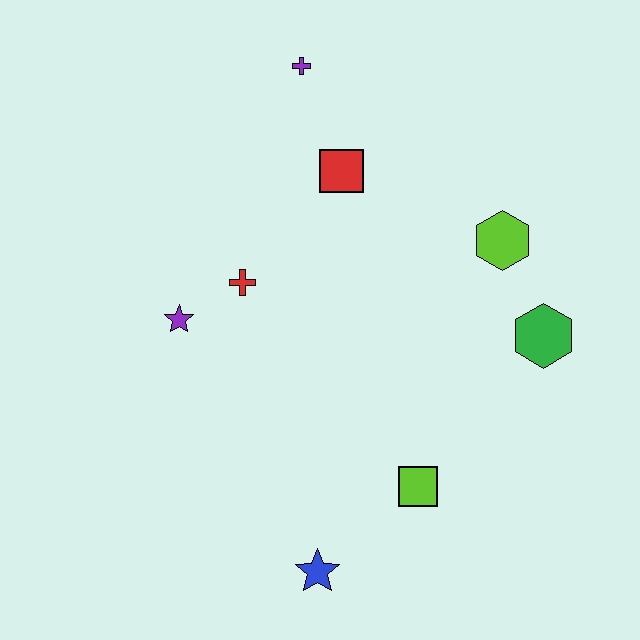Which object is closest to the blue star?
The lime square is closest to the blue star.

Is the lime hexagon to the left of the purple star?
No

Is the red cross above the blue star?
Yes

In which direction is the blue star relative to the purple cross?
The blue star is below the purple cross.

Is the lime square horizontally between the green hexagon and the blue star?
Yes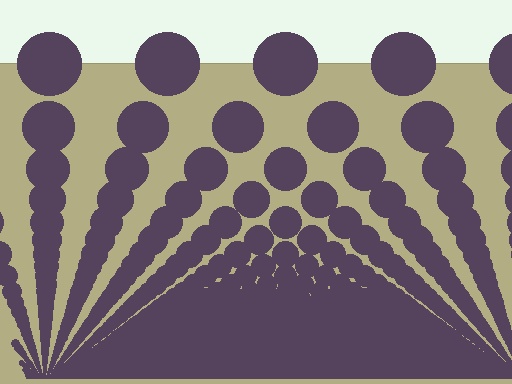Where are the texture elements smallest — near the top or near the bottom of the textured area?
Near the bottom.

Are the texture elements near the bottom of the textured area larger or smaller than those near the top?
Smaller. The gradient is inverted — elements near the bottom are smaller and denser.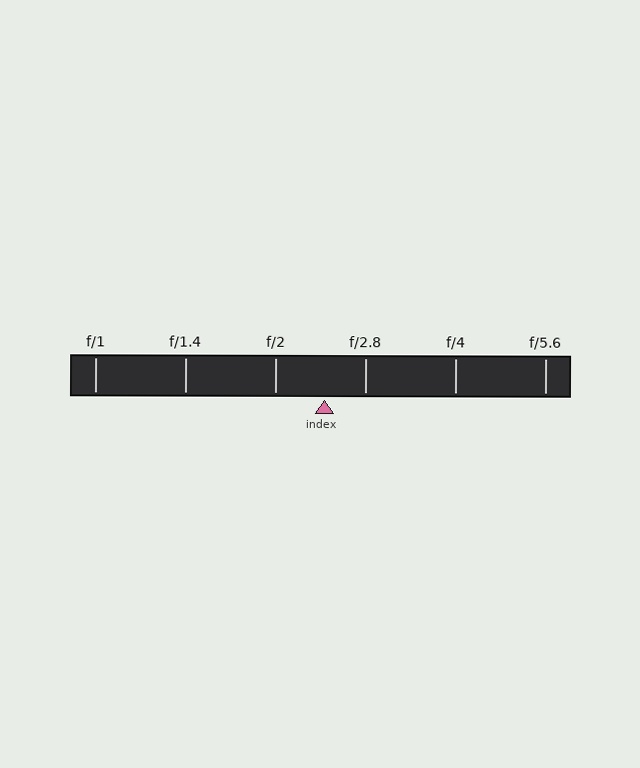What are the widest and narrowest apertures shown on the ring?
The widest aperture shown is f/1 and the narrowest is f/5.6.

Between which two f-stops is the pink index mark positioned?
The index mark is between f/2 and f/2.8.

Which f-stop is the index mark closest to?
The index mark is closest to f/2.8.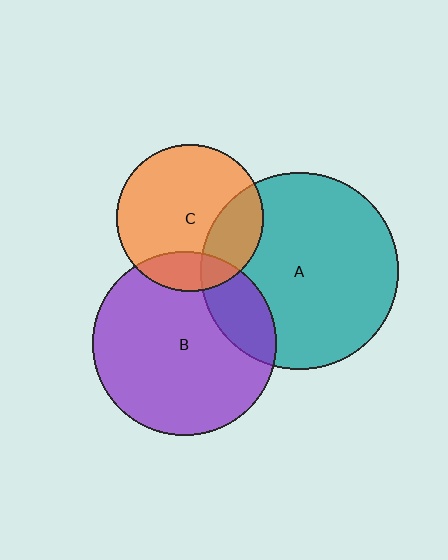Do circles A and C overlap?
Yes.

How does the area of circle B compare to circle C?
Approximately 1.6 times.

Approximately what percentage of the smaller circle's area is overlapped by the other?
Approximately 25%.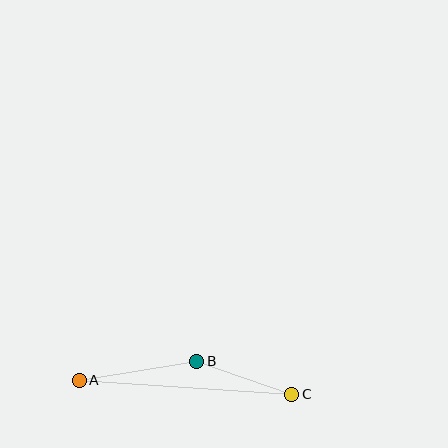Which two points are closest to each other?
Points B and C are closest to each other.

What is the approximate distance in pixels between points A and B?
The distance between A and B is approximately 119 pixels.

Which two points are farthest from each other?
Points A and C are farthest from each other.